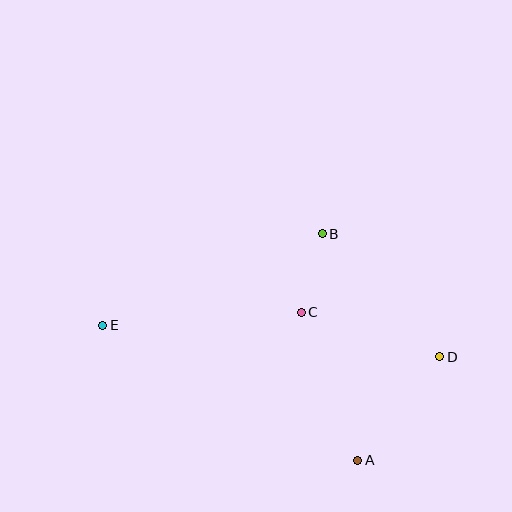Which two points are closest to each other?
Points B and C are closest to each other.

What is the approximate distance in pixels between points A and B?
The distance between A and B is approximately 229 pixels.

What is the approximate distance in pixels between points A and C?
The distance between A and C is approximately 158 pixels.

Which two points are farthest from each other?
Points D and E are farthest from each other.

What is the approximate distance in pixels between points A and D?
The distance between A and D is approximately 132 pixels.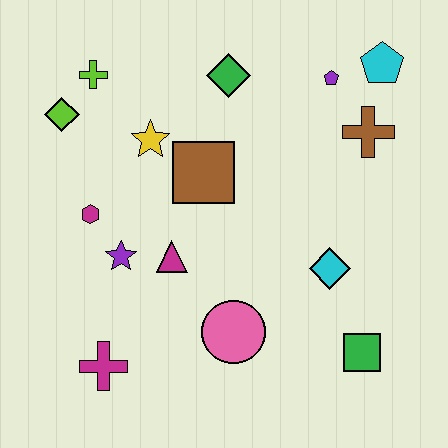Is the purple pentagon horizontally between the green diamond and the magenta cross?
No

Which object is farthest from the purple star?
The cyan pentagon is farthest from the purple star.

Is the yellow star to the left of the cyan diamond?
Yes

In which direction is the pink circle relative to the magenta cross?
The pink circle is to the right of the magenta cross.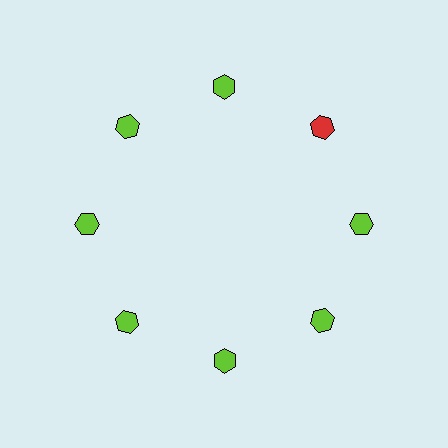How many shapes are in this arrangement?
There are 8 shapes arranged in a ring pattern.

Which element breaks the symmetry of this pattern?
The red hexagon at roughly the 2 o'clock position breaks the symmetry. All other shapes are lime hexagons.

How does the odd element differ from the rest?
It has a different color: red instead of lime.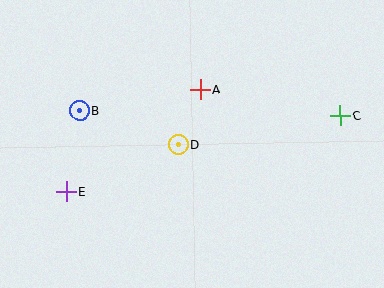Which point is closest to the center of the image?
Point D at (178, 145) is closest to the center.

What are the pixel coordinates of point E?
Point E is at (66, 192).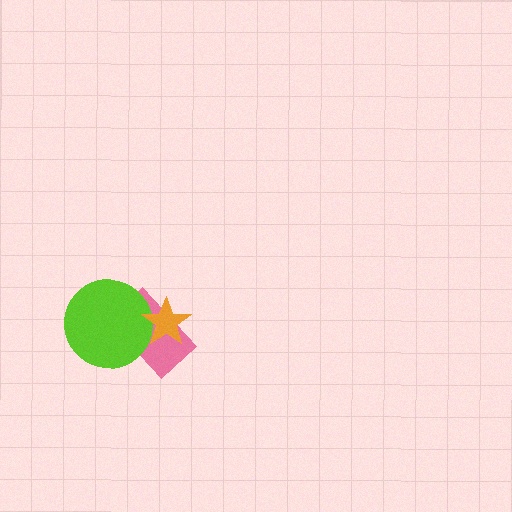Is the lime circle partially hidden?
Yes, it is partially covered by another shape.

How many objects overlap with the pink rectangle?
2 objects overlap with the pink rectangle.